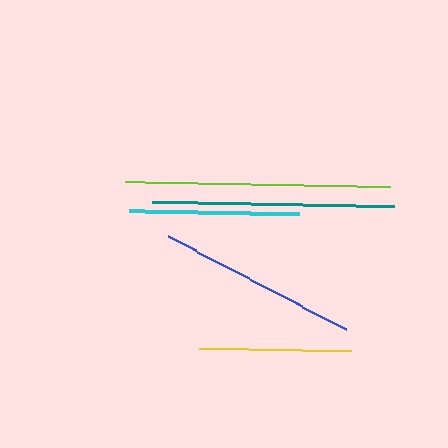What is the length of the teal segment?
The teal segment is approximately 243 pixels long.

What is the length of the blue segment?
The blue segment is approximately 202 pixels long.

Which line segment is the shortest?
The yellow line is the shortest at approximately 152 pixels.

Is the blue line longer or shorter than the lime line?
The lime line is longer than the blue line.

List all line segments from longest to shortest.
From longest to shortest: lime, teal, blue, cyan, yellow.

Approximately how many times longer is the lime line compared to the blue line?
The lime line is approximately 1.3 times the length of the blue line.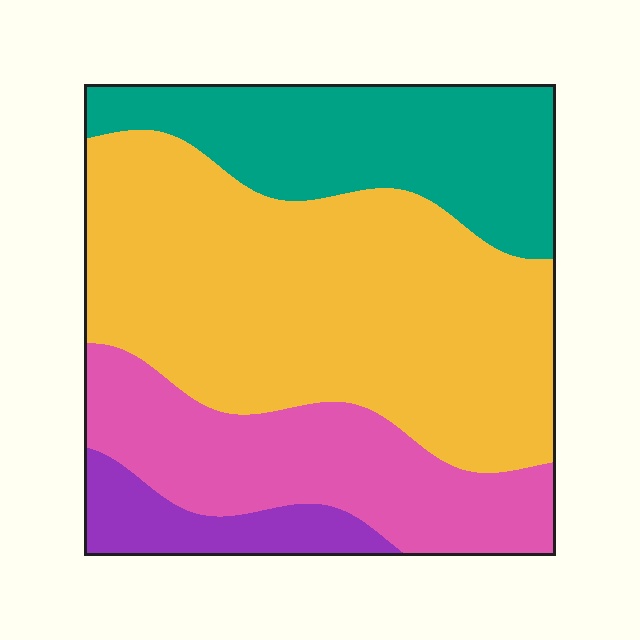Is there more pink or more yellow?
Yellow.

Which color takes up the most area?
Yellow, at roughly 50%.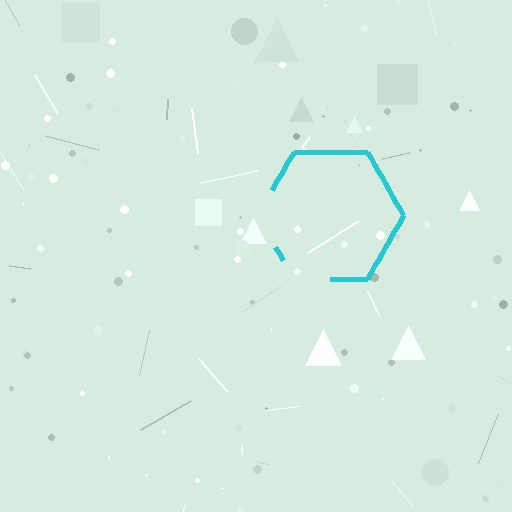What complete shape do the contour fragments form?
The contour fragments form a hexagon.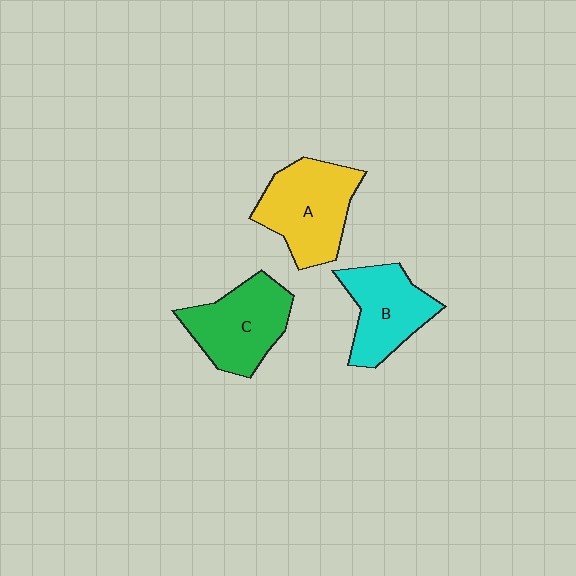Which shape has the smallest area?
Shape B (cyan).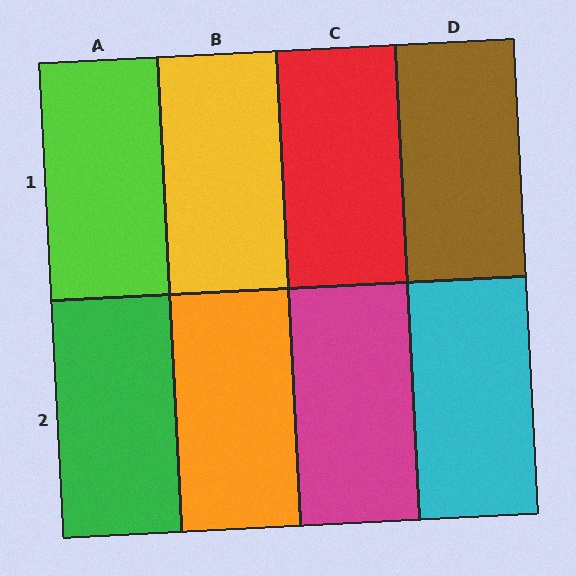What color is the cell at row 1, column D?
Brown.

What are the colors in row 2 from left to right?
Green, orange, magenta, cyan.